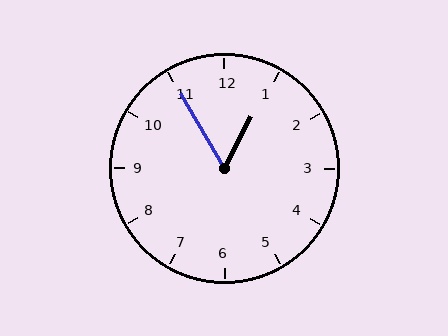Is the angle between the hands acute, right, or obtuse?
It is acute.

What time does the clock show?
12:55.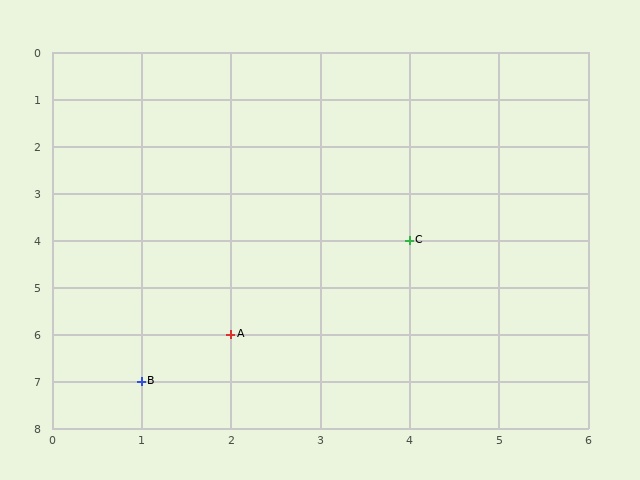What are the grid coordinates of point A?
Point A is at grid coordinates (2, 6).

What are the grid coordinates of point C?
Point C is at grid coordinates (4, 4).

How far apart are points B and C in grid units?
Points B and C are 3 columns and 3 rows apart (about 4.2 grid units diagonally).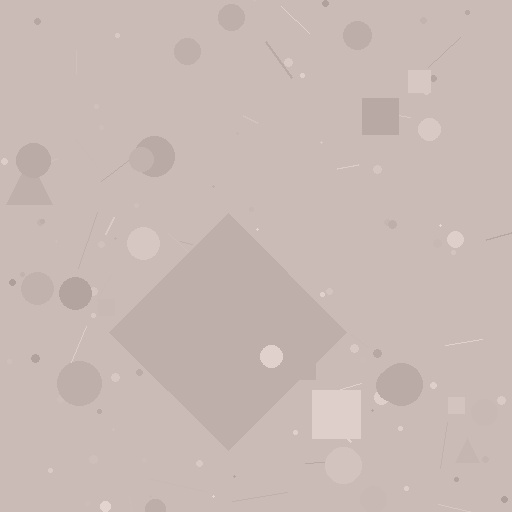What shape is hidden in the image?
A diamond is hidden in the image.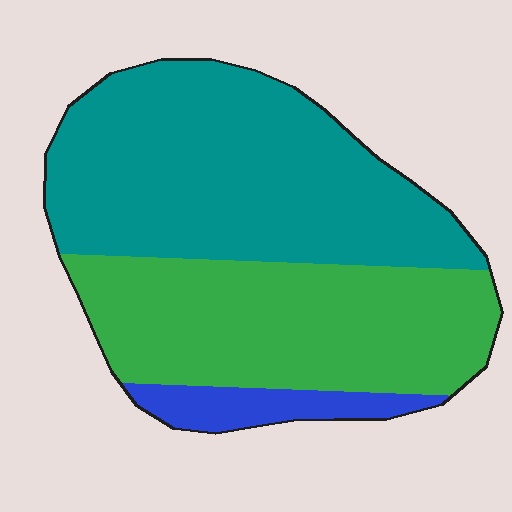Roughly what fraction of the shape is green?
Green takes up about two fifths (2/5) of the shape.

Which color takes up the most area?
Teal, at roughly 50%.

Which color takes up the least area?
Blue, at roughly 10%.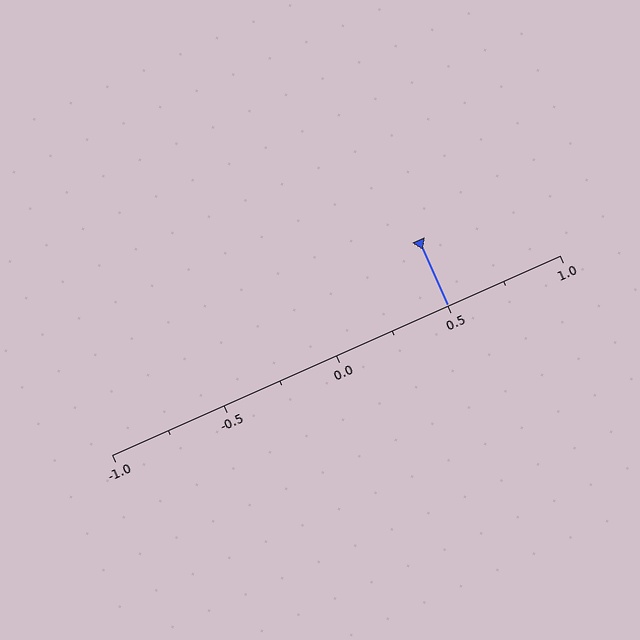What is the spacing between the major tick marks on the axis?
The major ticks are spaced 0.5 apart.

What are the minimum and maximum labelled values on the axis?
The axis runs from -1.0 to 1.0.